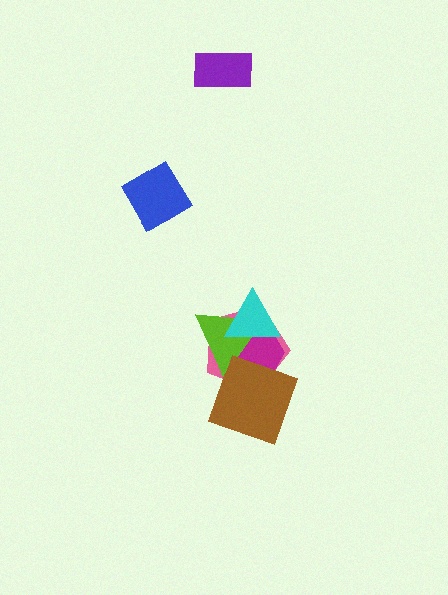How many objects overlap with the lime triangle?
4 objects overlap with the lime triangle.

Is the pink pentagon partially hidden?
Yes, it is partially covered by another shape.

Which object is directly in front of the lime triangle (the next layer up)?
The brown diamond is directly in front of the lime triangle.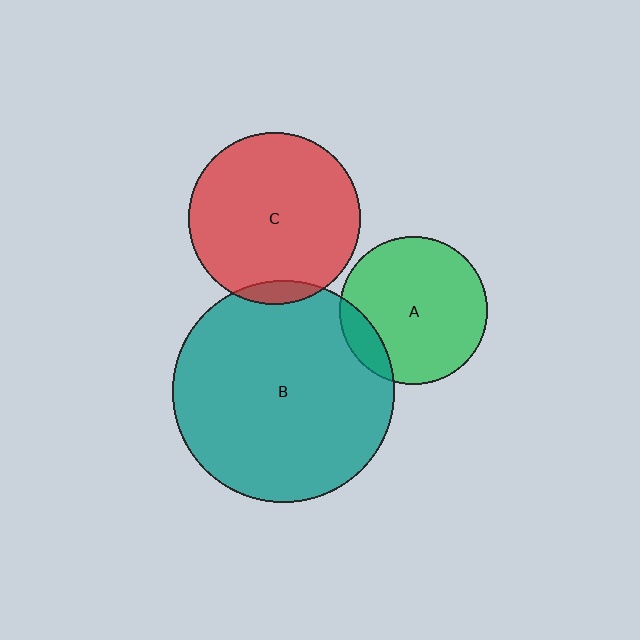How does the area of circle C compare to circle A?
Approximately 1.3 times.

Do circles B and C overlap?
Yes.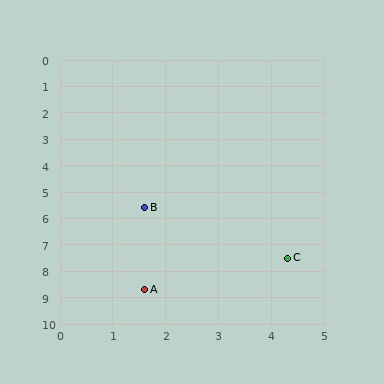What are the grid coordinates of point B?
Point B is at approximately (1.6, 5.6).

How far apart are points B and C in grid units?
Points B and C are about 3.3 grid units apart.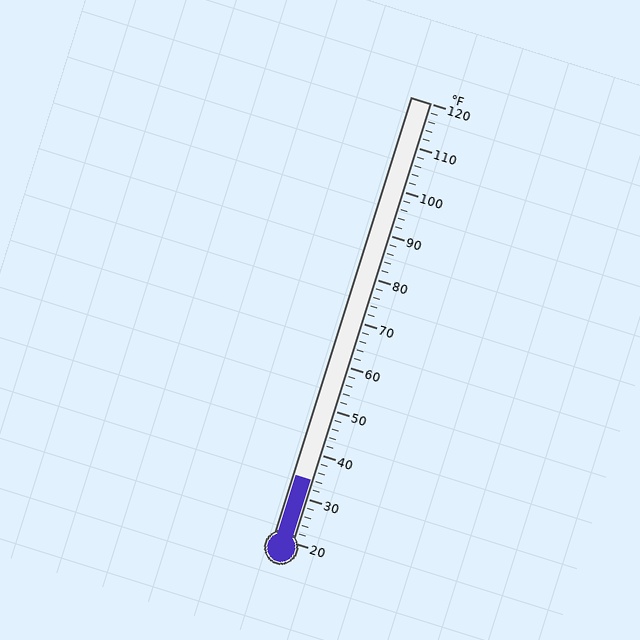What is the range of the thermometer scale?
The thermometer scale ranges from 20°F to 120°F.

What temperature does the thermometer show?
The thermometer shows approximately 34°F.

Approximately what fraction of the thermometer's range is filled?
The thermometer is filled to approximately 15% of its range.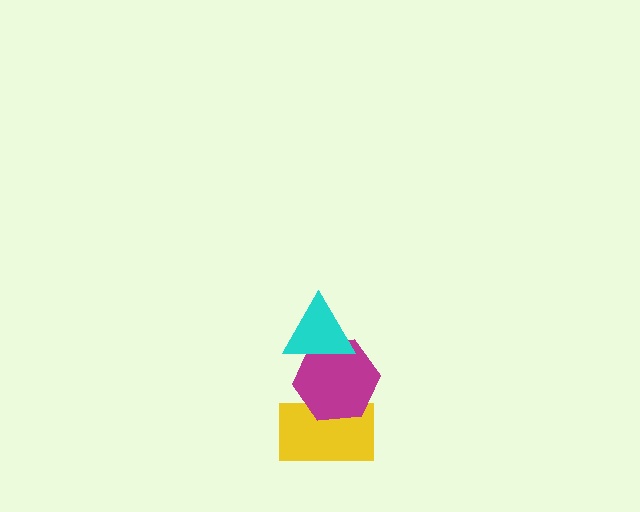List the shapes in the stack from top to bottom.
From top to bottom: the cyan triangle, the magenta hexagon, the yellow rectangle.